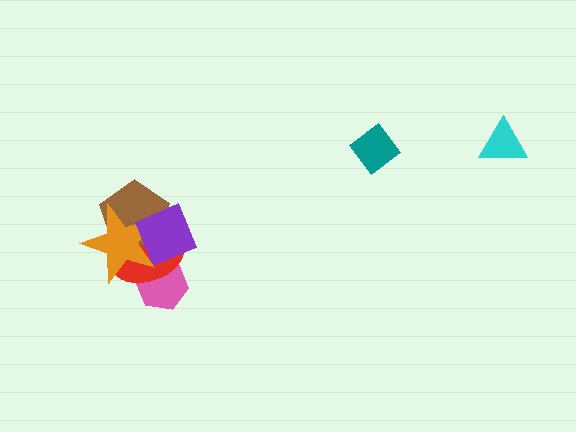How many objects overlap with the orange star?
4 objects overlap with the orange star.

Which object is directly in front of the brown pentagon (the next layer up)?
The orange star is directly in front of the brown pentagon.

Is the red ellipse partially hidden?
Yes, it is partially covered by another shape.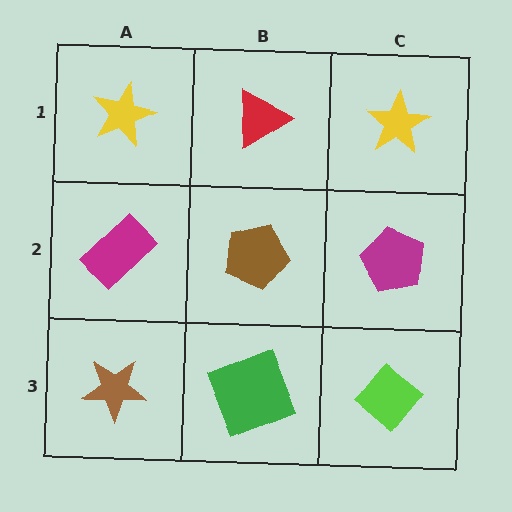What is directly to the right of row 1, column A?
A red triangle.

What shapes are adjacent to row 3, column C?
A magenta pentagon (row 2, column C), a green square (row 3, column B).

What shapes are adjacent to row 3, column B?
A brown pentagon (row 2, column B), a brown star (row 3, column A), a lime diamond (row 3, column C).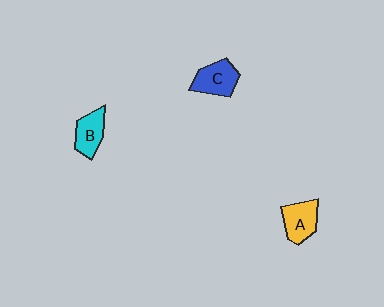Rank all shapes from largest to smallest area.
From largest to smallest: C (blue), A (yellow), B (cyan).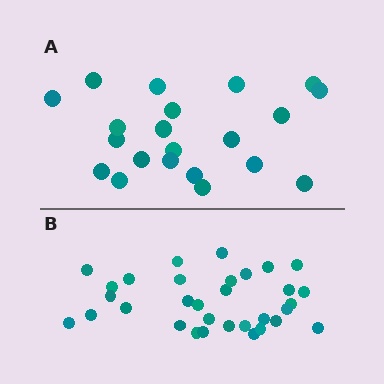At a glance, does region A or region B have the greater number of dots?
Region B (the bottom region) has more dots.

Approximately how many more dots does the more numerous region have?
Region B has roughly 12 or so more dots than region A.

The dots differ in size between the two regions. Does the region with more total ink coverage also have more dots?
No. Region A has more total ink coverage because its dots are larger, but region B actually contains more individual dots. Total area can be misleading — the number of items is what matters here.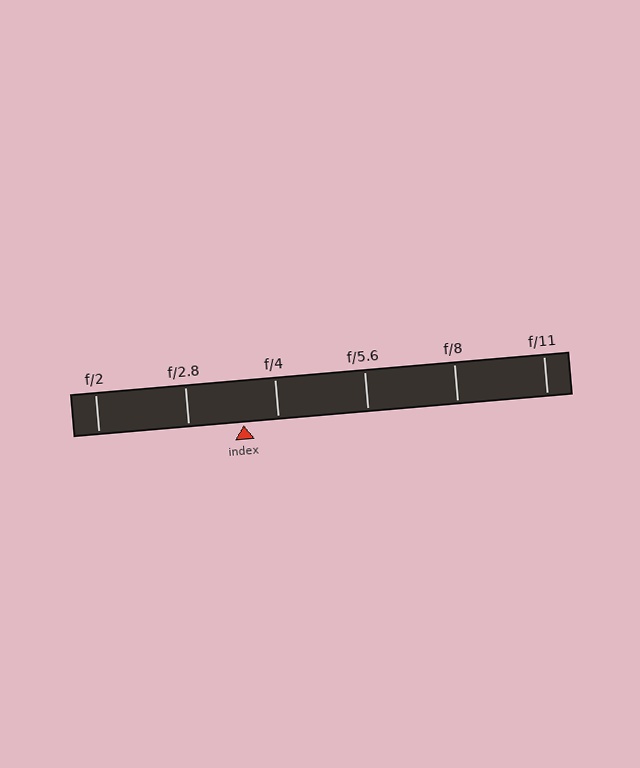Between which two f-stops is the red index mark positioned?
The index mark is between f/2.8 and f/4.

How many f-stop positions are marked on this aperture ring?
There are 6 f-stop positions marked.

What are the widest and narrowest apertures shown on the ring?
The widest aperture shown is f/2 and the narrowest is f/11.